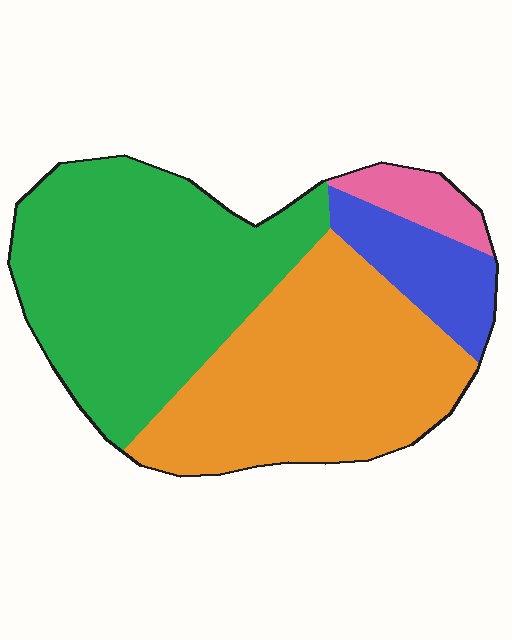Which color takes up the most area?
Green, at roughly 45%.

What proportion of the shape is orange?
Orange takes up between a third and a half of the shape.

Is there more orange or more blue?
Orange.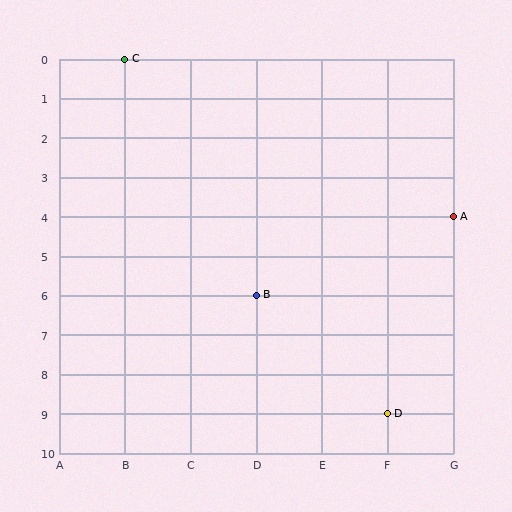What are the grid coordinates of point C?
Point C is at grid coordinates (B, 0).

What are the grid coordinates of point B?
Point B is at grid coordinates (D, 6).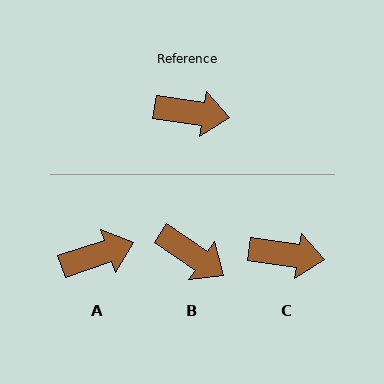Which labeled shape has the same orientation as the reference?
C.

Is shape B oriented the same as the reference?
No, it is off by about 26 degrees.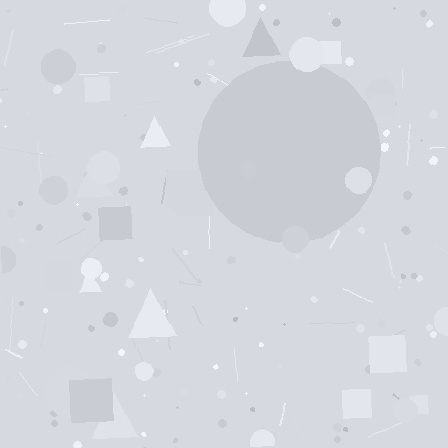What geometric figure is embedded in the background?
A circle is embedded in the background.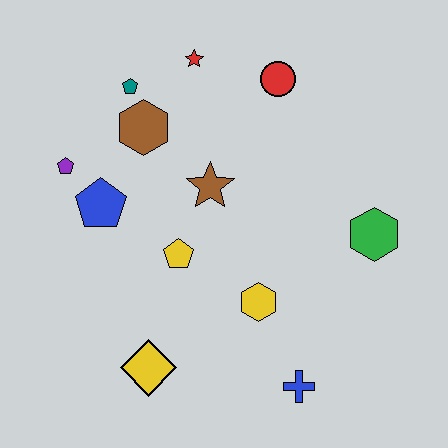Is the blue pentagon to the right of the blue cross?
No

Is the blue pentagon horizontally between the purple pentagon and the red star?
Yes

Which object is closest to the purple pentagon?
The blue pentagon is closest to the purple pentagon.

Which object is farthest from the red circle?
The yellow diamond is farthest from the red circle.